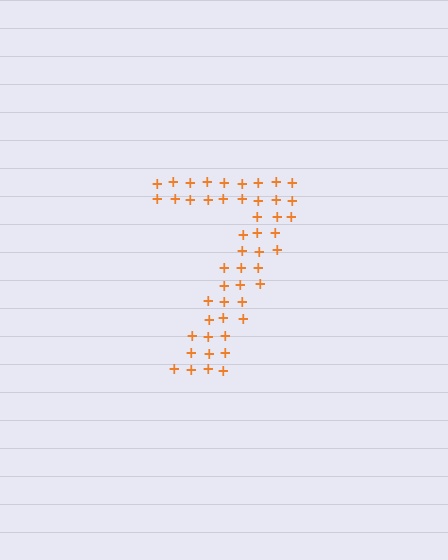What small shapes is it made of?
It is made of small plus signs.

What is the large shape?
The large shape is the digit 7.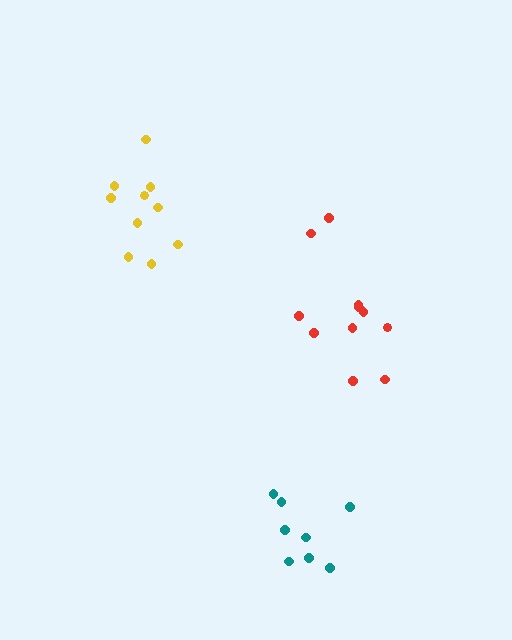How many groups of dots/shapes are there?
There are 3 groups.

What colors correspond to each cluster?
The clusters are colored: yellow, red, teal.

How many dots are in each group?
Group 1: 10 dots, Group 2: 11 dots, Group 3: 8 dots (29 total).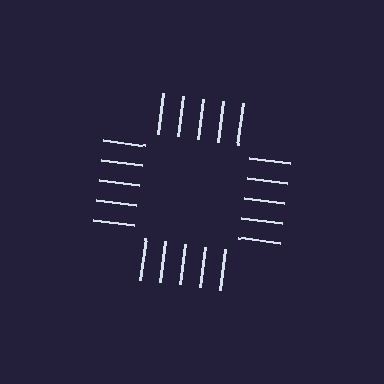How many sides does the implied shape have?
4 sides — the line-ends trace a square.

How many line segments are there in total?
20 — 5 along each of the 4 edges.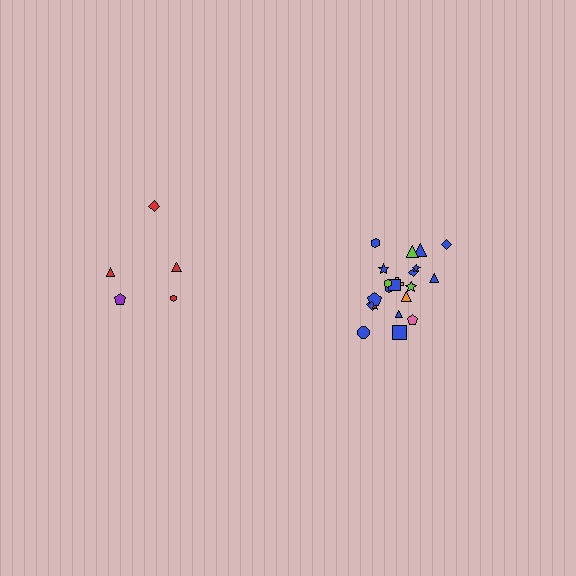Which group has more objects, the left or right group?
The right group.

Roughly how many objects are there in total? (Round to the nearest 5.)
Roughly 25 objects in total.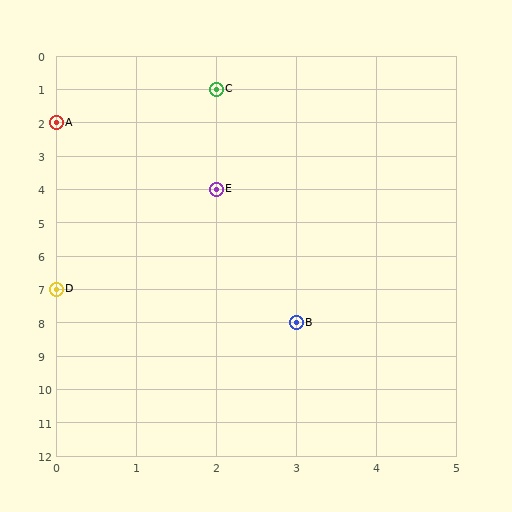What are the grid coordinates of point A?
Point A is at grid coordinates (0, 2).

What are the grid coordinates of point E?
Point E is at grid coordinates (2, 4).